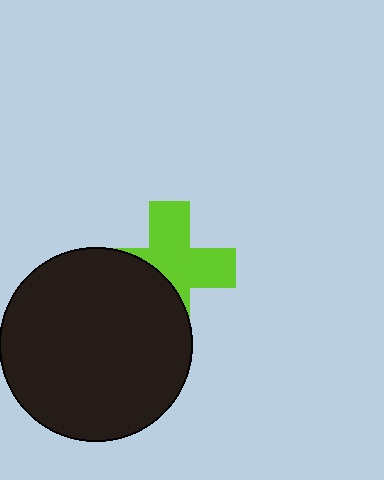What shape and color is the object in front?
The object in front is a black circle.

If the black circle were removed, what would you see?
You would see the complete lime cross.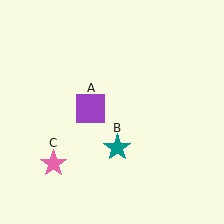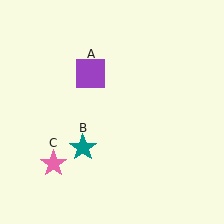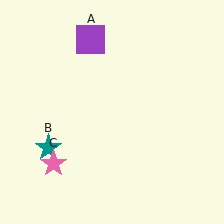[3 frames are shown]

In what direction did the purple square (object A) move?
The purple square (object A) moved up.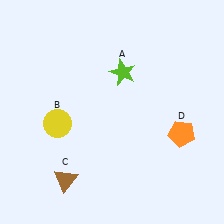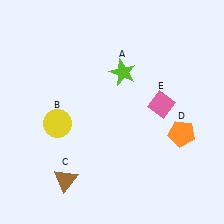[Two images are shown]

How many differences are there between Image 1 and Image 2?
There is 1 difference between the two images.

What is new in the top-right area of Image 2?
A pink diamond (E) was added in the top-right area of Image 2.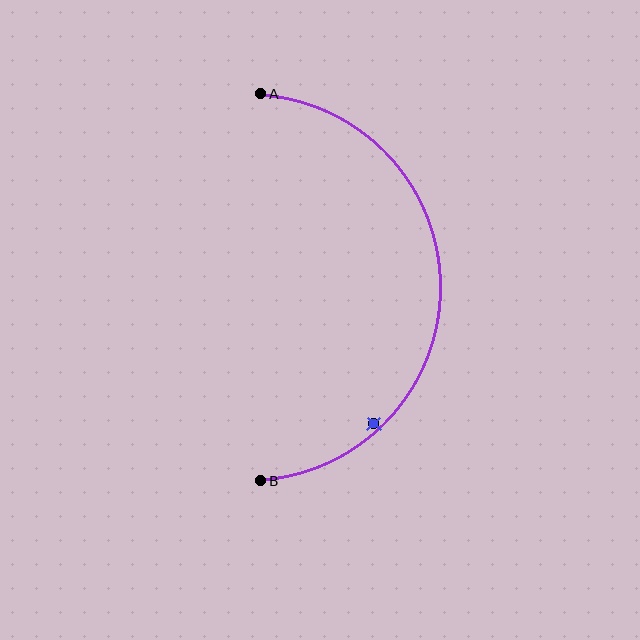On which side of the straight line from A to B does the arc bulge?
The arc bulges to the right of the straight line connecting A and B.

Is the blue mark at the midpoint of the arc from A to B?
No — the blue mark does not lie on the arc at all. It sits slightly inside the curve.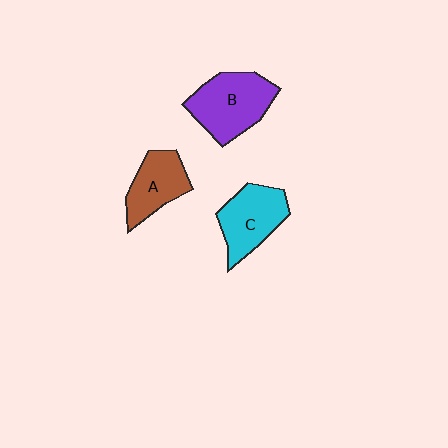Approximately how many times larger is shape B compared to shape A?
Approximately 1.4 times.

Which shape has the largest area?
Shape B (purple).